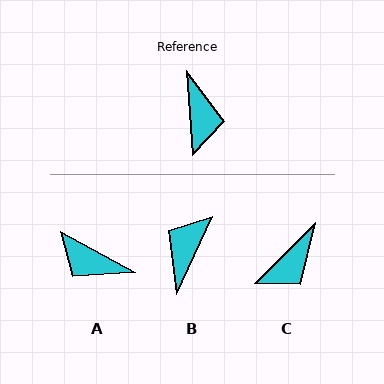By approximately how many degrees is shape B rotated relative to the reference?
Approximately 151 degrees counter-clockwise.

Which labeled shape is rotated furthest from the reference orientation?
B, about 151 degrees away.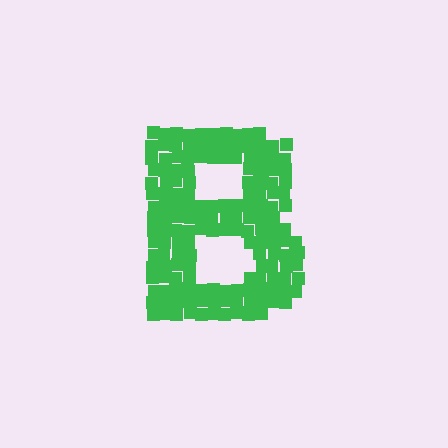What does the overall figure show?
The overall figure shows the letter B.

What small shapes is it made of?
It is made of small squares.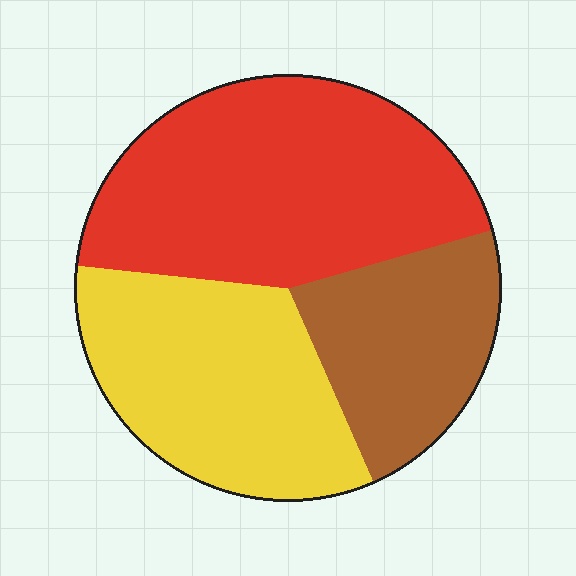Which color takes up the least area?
Brown, at roughly 25%.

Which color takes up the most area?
Red, at roughly 45%.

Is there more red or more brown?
Red.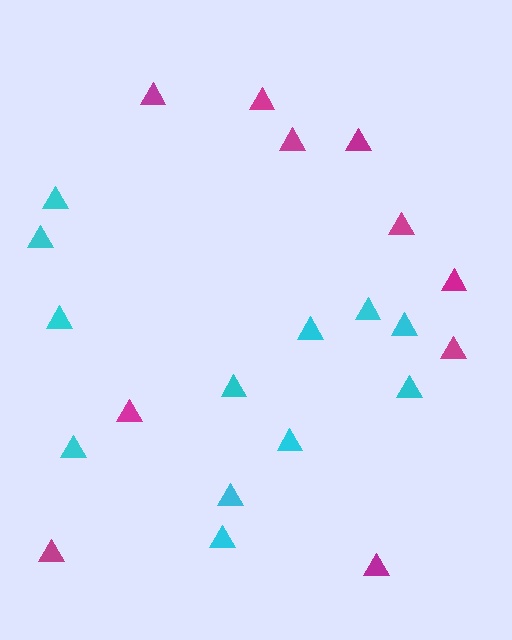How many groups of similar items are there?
There are 2 groups: one group of magenta triangles (10) and one group of cyan triangles (12).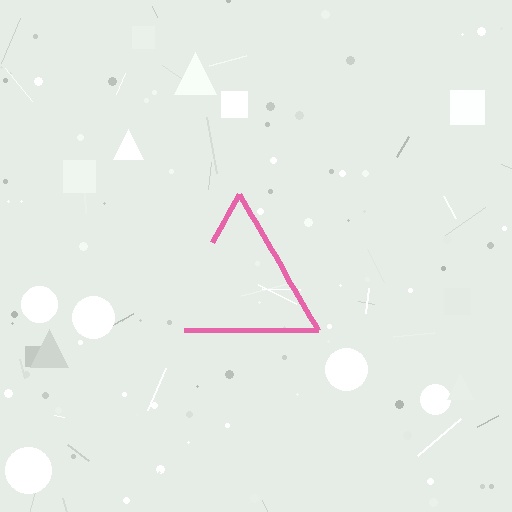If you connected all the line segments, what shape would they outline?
They would outline a triangle.